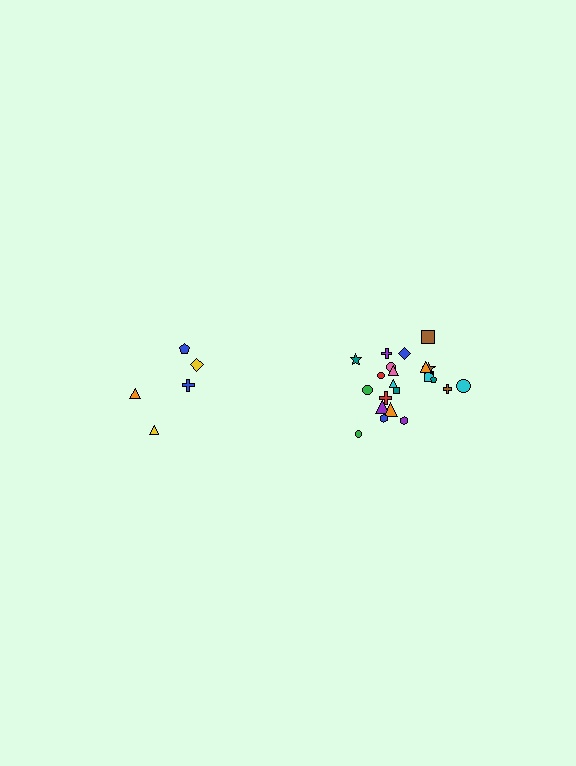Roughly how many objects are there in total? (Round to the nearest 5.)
Roughly 25 objects in total.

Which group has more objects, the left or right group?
The right group.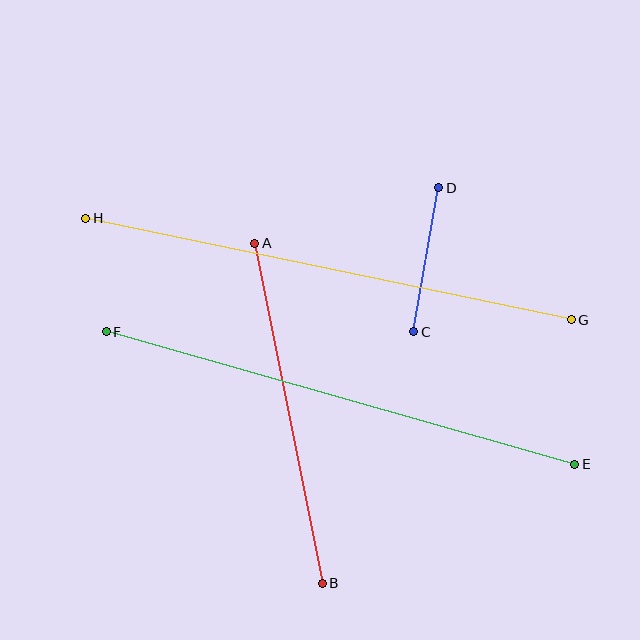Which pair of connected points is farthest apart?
Points G and H are farthest apart.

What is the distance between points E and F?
The distance is approximately 487 pixels.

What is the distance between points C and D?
The distance is approximately 146 pixels.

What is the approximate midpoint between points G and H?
The midpoint is at approximately (329, 269) pixels.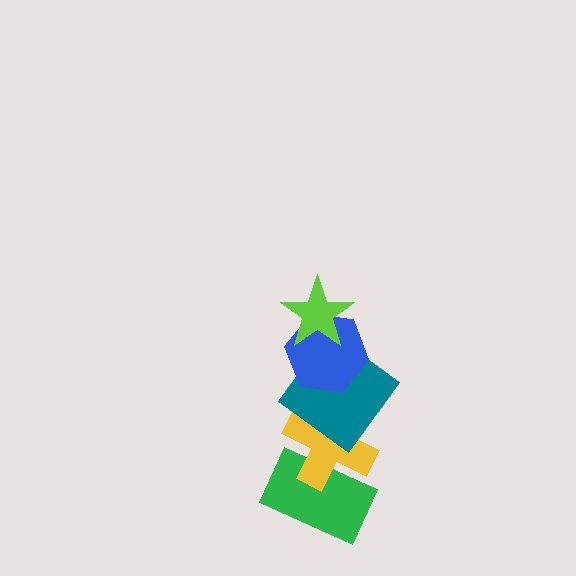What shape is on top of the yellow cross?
The teal diamond is on top of the yellow cross.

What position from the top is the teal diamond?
The teal diamond is 3rd from the top.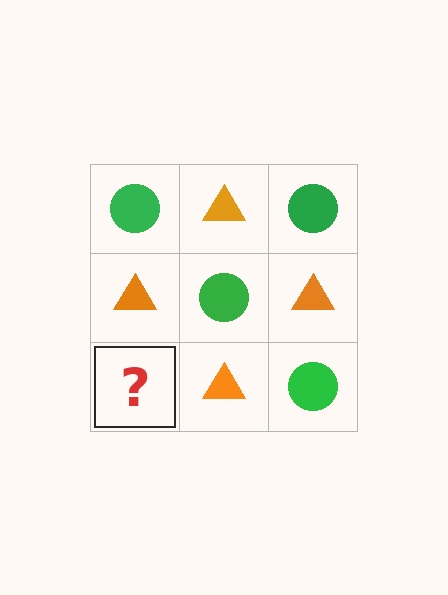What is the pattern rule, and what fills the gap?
The rule is that it alternates green circle and orange triangle in a checkerboard pattern. The gap should be filled with a green circle.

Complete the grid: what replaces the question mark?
The question mark should be replaced with a green circle.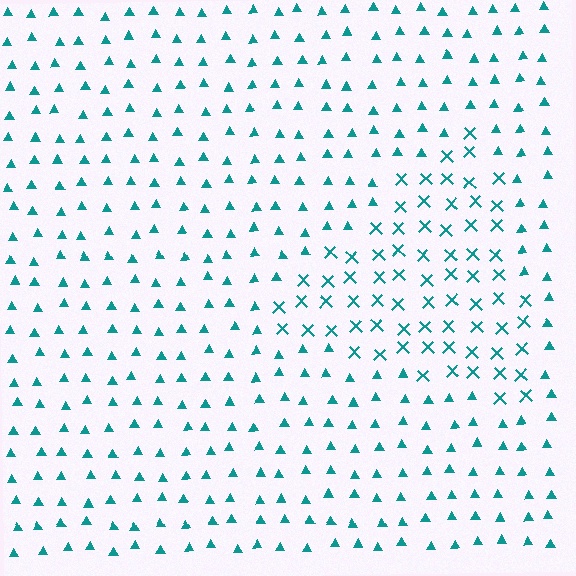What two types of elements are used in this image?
The image uses X marks inside the triangle region and triangles outside it.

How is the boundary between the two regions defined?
The boundary is defined by a change in element shape: X marks inside vs. triangles outside. All elements share the same color and spacing.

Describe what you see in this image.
The image is filled with small teal elements arranged in a uniform grid. A triangle-shaped region contains X marks, while the surrounding area contains triangles. The boundary is defined purely by the change in element shape.